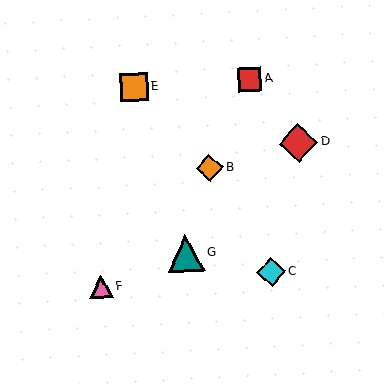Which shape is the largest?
The red diamond (labeled D) is the largest.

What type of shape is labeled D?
Shape D is a red diamond.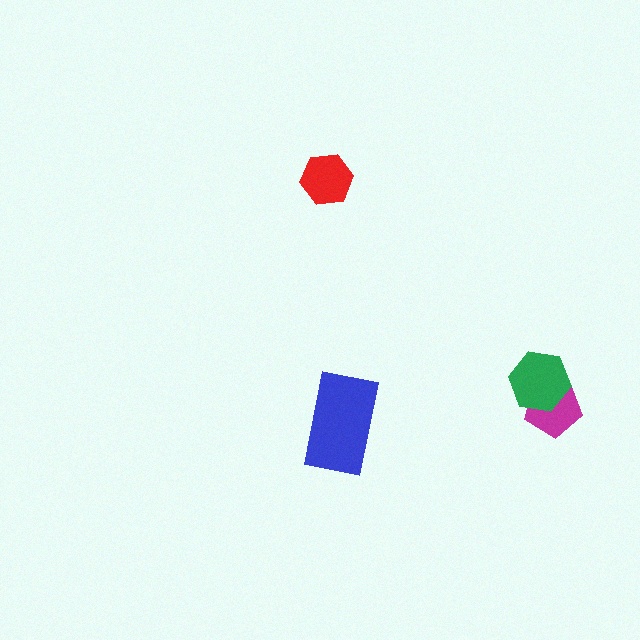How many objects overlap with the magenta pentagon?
1 object overlaps with the magenta pentagon.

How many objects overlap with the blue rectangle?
0 objects overlap with the blue rectangle.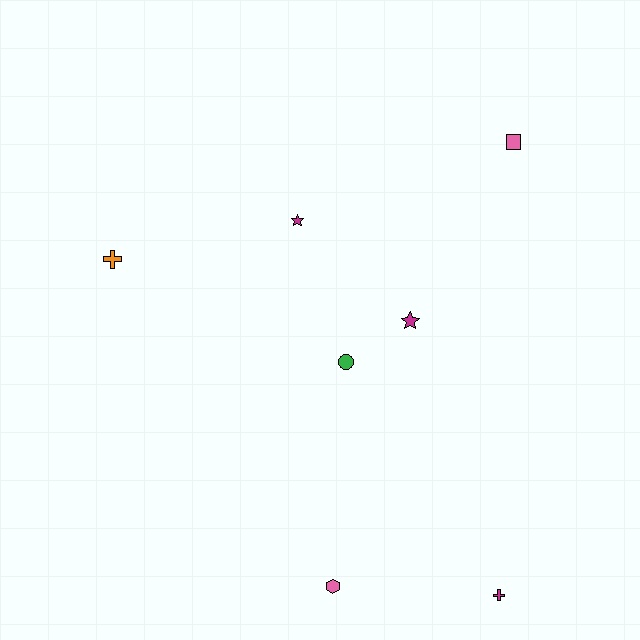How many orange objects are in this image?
There is 1 orange object.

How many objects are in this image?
There are 7 objects.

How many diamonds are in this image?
There are no diamonds.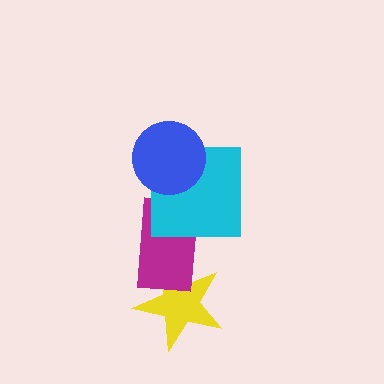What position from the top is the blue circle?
The blue circle is 1st from the top.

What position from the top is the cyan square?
The cyan square is 2nd from the top.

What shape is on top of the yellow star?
The magenta rectangle is on top of the yellow star.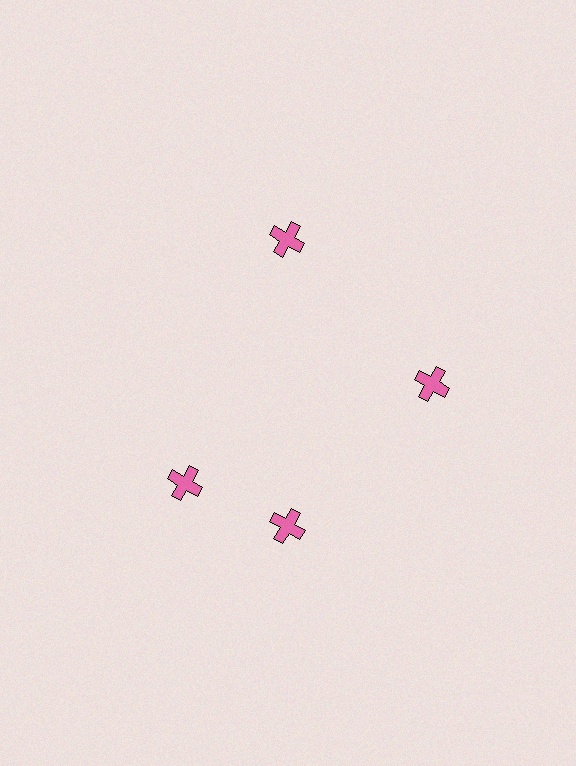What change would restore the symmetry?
The symmetry would be restored by rotating it back into even spacing with its neighbors so that all 4 crosses sit at equal angles and equal distance from the center.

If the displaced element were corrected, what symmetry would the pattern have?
It would have 4-fold rotational symmetry — the pattern would map onto itself every 90 degrees.